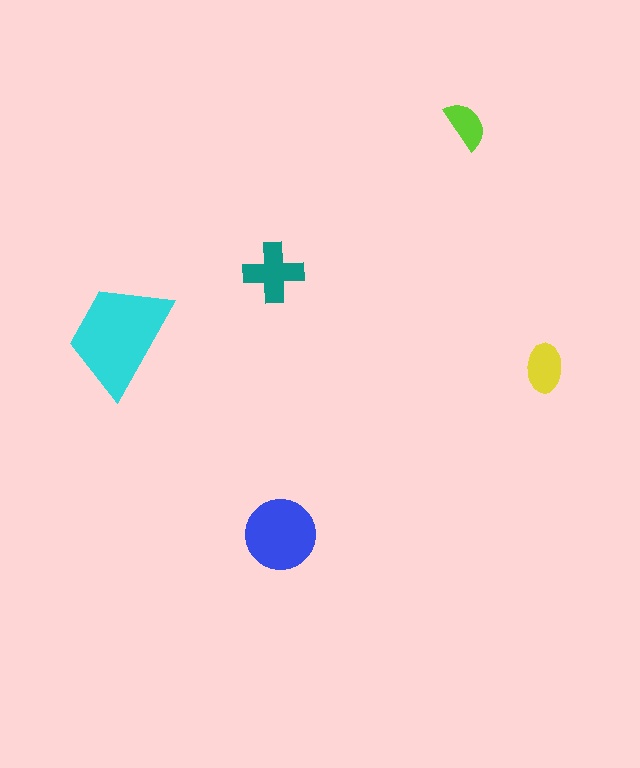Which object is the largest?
The cyan trapezoid.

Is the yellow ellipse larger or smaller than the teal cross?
Smaller.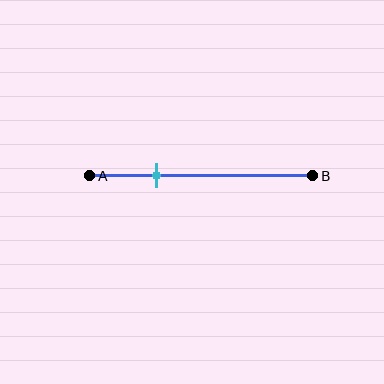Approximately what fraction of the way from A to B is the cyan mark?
The cyan mark is approximately 30% of the way from A to B.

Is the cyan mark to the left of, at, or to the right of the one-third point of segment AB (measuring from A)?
The cyan mark is to the left of the one-third point of segment AB.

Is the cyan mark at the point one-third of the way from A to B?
No, the mark is at about 30% from A, not at the 33% one-third point.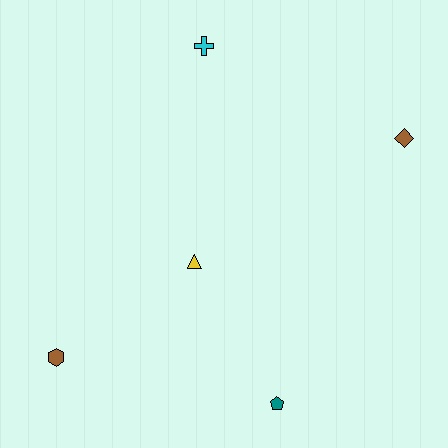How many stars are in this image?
There are no stars.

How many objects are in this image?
There are 5 objects.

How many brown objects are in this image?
There are 2 brown objects.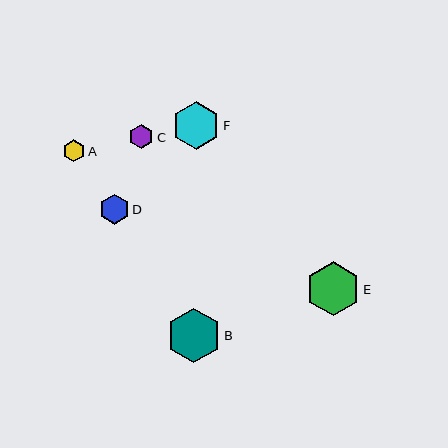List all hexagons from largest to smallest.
From largest to smallest: B, E, F, D, C, A.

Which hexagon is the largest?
Hexagon B is the largest with a size of approximately 55 pixels.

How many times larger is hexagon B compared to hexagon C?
Hexagon B is approximately 2.2 times the size of hexagon C.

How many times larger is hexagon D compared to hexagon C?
Hexagon D is approximately 1.2 times the size of hexagon C.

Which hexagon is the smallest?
Hexagon A is the smallest with a size of approximately 22 pixels.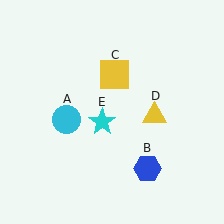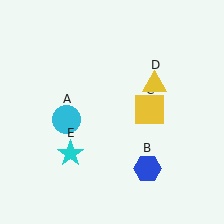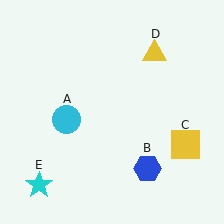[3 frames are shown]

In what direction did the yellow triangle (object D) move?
The yellow triangle (object D) moved up.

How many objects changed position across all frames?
3 objects changed position: yellow square (object C), yellow triangle (object D), cyan star (object E).